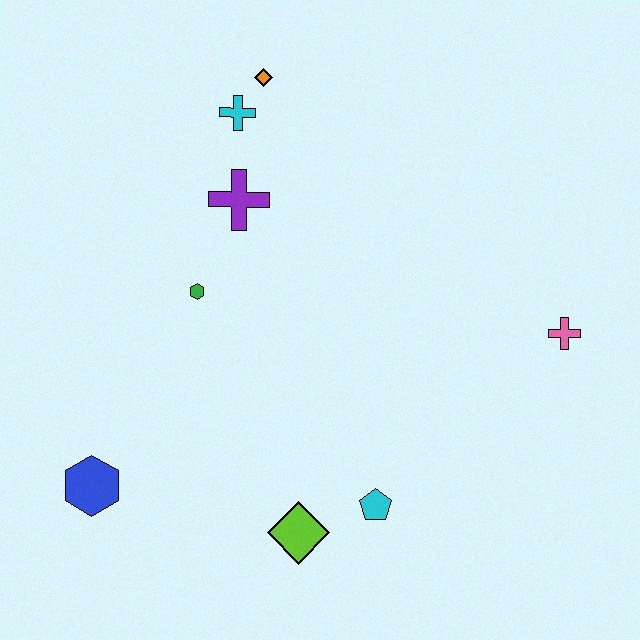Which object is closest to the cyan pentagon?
The lime diamond is closest to the cyan pentagon.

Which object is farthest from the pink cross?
The blue hexagon is farthest from the pink cross.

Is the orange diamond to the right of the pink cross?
No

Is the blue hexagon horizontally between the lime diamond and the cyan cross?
No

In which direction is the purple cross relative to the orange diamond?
The purple cross is below the orange diamond.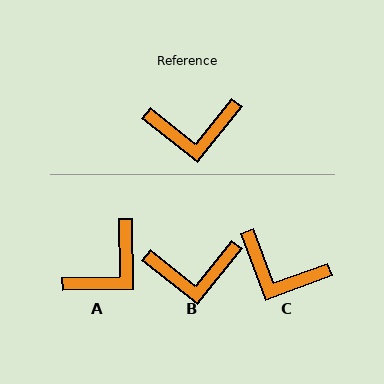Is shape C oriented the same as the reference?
No, it is off by about 31 degrees.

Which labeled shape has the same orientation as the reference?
B.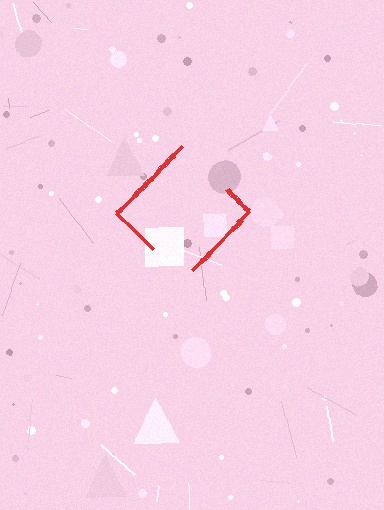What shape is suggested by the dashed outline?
The dashed outline suggests a diamond.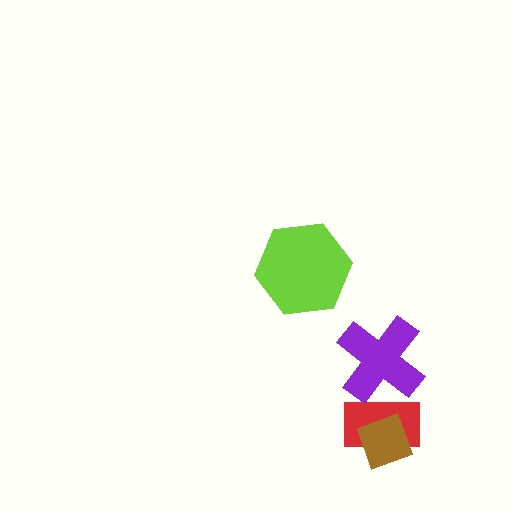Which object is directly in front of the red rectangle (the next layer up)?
The purple cross is directly in front of the red rectangle.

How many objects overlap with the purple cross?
1 object overlaps with the purple cross.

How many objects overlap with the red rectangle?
2 objects overlap with the red rectangle.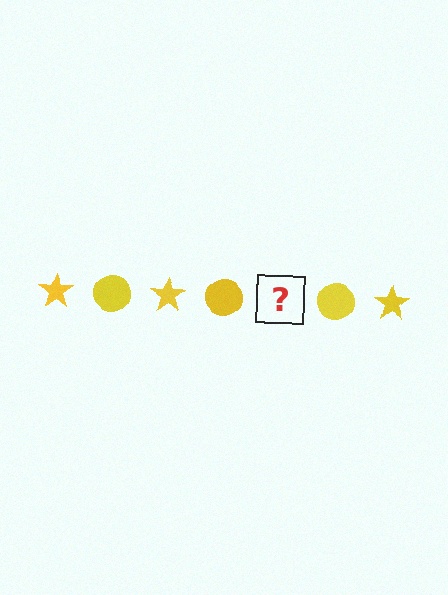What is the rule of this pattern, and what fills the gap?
The rule is that the pattern cycles through star, circle shapes in yellow. The gap should be filled with a yellow star.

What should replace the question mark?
The question mark should be replaced with a yellow star.